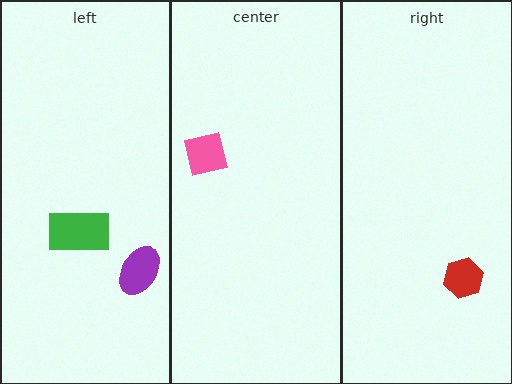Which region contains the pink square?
The center region.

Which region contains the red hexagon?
The right region.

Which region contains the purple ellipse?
The left region.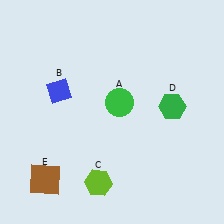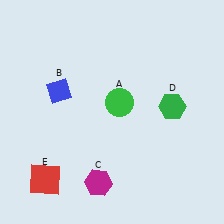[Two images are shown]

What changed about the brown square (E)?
In Image 1, E is brown. In Image 2, it changed to red.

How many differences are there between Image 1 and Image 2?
There are 2 differences between the two images.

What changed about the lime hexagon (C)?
In Image 1, C is lime. In Image 2, it changed to magenta.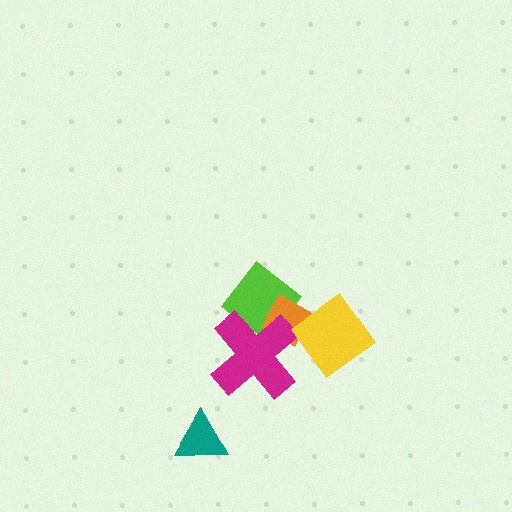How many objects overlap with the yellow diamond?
1 object overlaps with the yellow diamond.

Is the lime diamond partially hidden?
Yes, it is partially covered by another shape.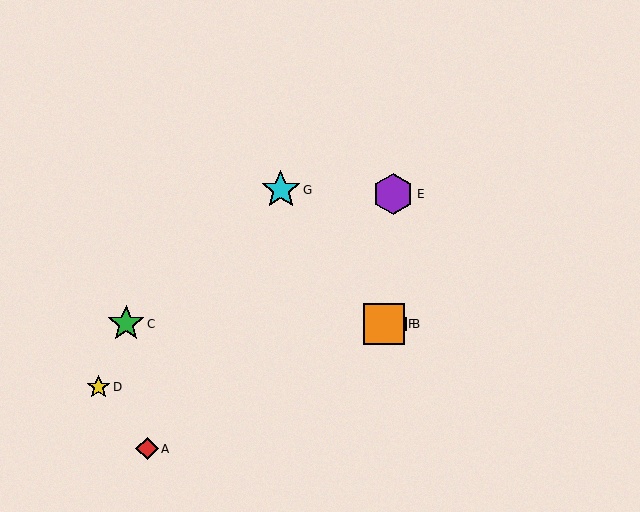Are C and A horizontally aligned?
No, C is at y≈324 and A is at y≈449.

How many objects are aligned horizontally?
3 objects (B, C, F) are aligned horizontally.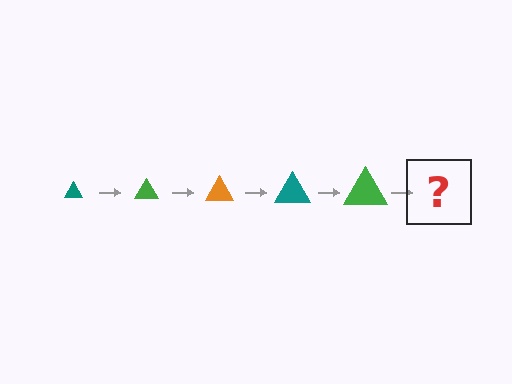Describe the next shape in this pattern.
It should be an orange triangle, larger than the previous one.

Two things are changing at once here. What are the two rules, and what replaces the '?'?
The two rules are that the triangle grows larger each step and the color cycles through teal, green, and orange. The '?' should be an orange triangle, larger than the previous one.